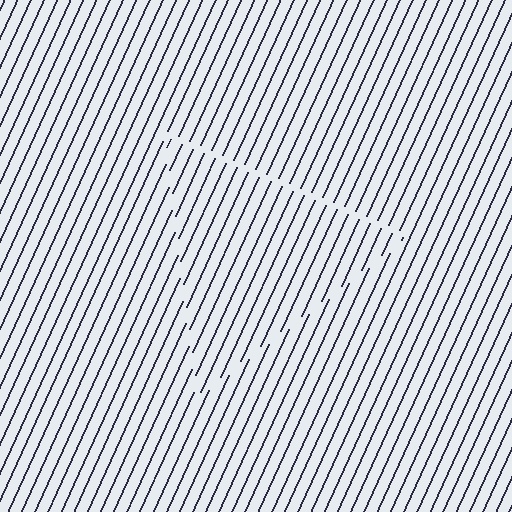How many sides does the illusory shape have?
3 sides — the line-ends trace a triangle.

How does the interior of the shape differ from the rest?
The interior of the shape contains the same grating, shifted by half a period — the contour is defined by the phase discontinuity where line-ends from the inner and outer gratings abut.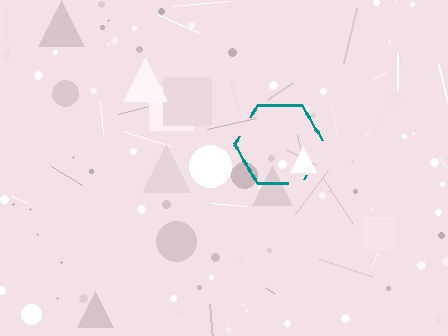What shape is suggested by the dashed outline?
The dashed outline suggests a hexagon.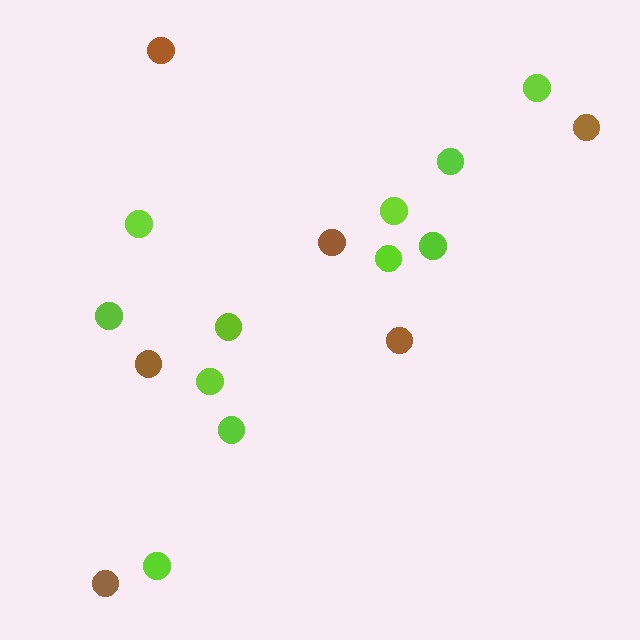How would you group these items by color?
There are 2 groups: one group of lime circles (11) and one group of brown circles (6).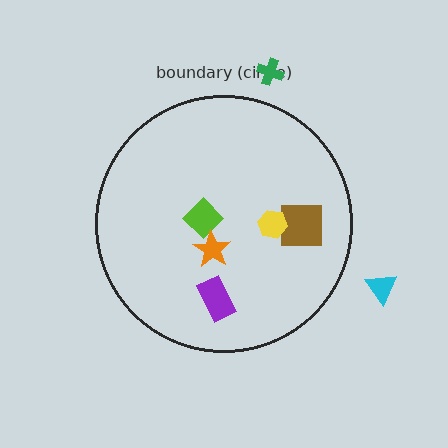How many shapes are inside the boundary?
5 inside, 2 outside.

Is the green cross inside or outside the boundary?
Outside.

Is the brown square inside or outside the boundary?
Inside.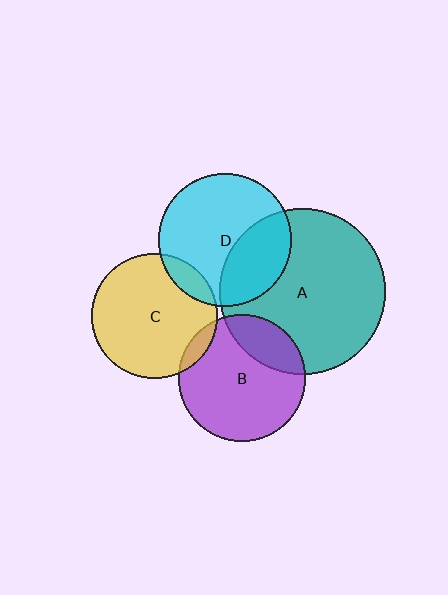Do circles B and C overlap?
Yes.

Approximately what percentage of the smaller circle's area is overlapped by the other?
Approximately 5%.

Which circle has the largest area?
Circle A (teal).